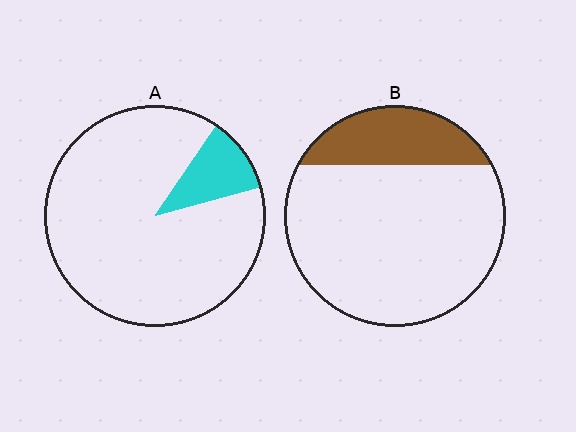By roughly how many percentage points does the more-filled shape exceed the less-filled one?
By roughly 10 percentage points (B over A).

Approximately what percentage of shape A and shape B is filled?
A is approximately 10% and B is approximately 20%.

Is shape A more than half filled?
No.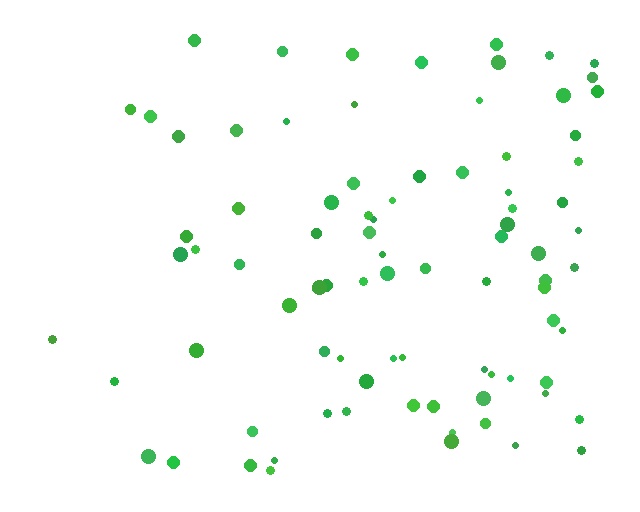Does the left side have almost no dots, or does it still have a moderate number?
Still a moderate number, just noticeably fewer than the right.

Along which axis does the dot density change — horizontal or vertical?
Horizontal.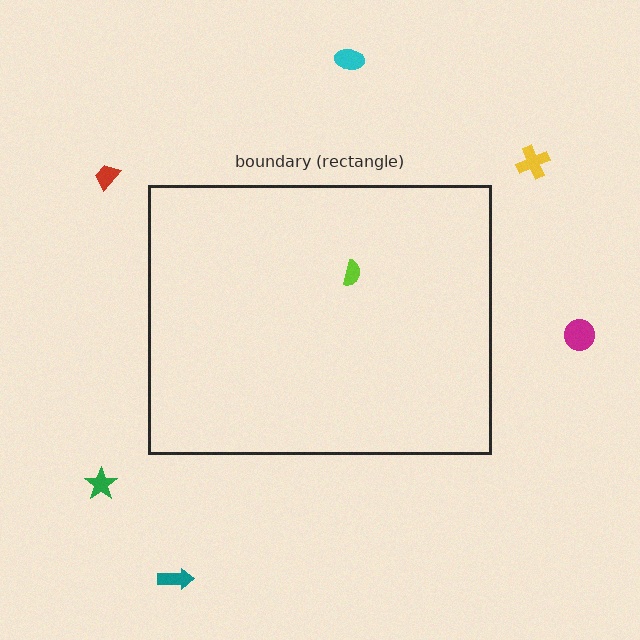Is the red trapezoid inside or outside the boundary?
Outside.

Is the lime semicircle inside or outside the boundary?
Inside.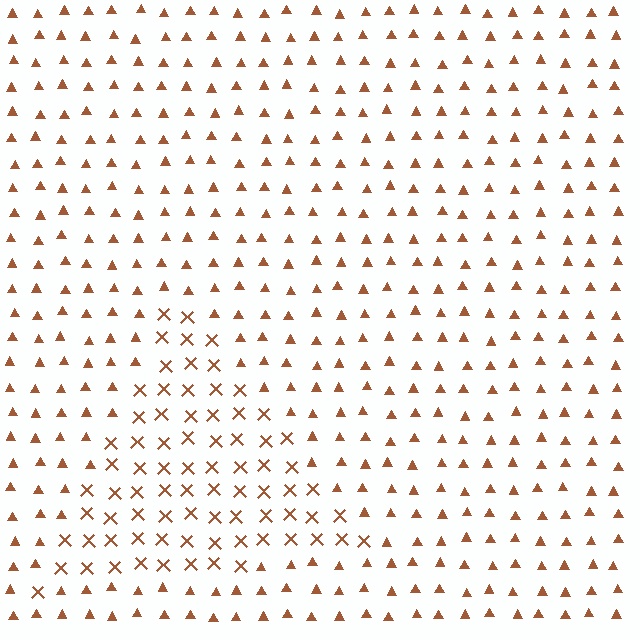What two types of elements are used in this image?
The image uses X marks inside the triangle region and triangles outside it.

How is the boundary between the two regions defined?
The boundary is defined by a change in element shape: X marks inside vs. triangles outside. All elements share the same color and spacing.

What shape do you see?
I see a triangle.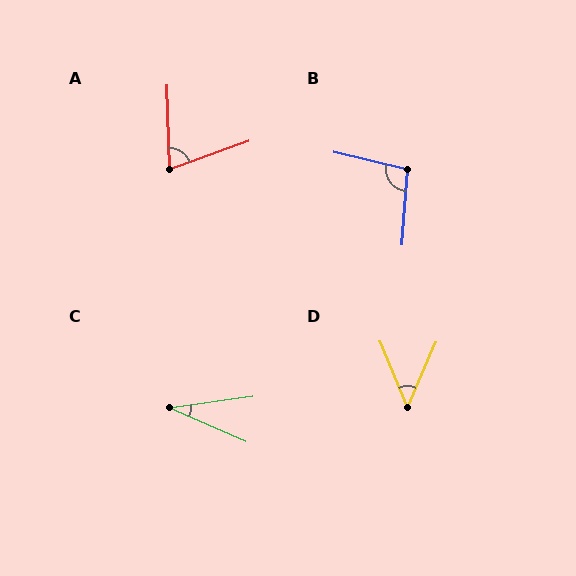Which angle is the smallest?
C, at approximately 31 degrees.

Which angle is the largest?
B, at approximately 100 degrees.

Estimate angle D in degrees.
Approximately 46 degrees.